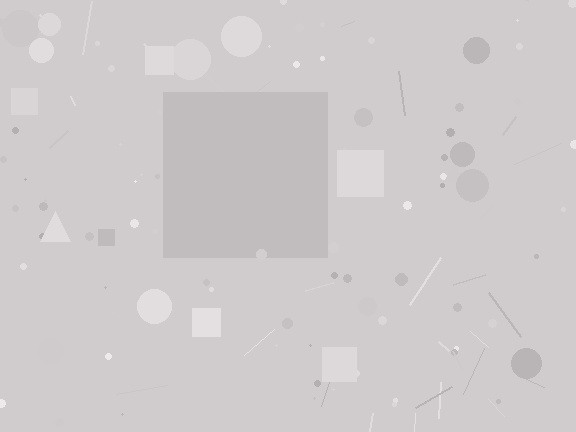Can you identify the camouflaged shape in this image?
The camouflaged shape is a square.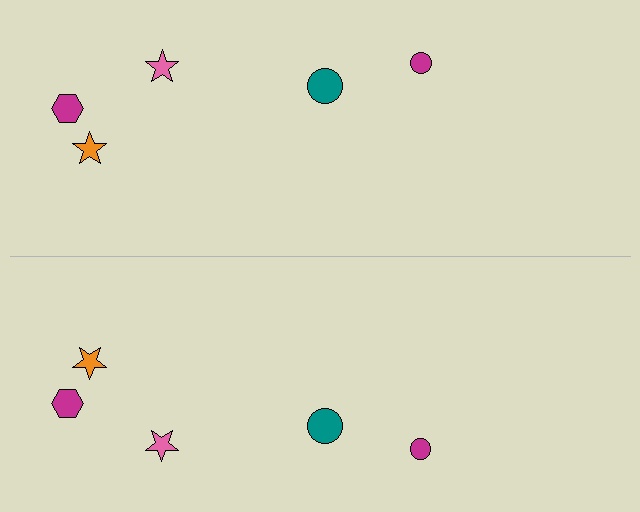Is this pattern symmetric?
Yes, this pattern has bilateral (reflection) symmetry.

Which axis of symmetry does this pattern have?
The pattern has a horizontal axis of symmetry running through the center of the image.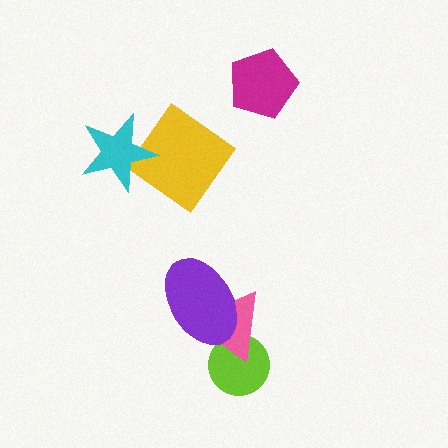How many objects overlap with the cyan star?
1 object overlaps with the cyan star.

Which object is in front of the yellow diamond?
The cyan star is in front of the yellow diamond.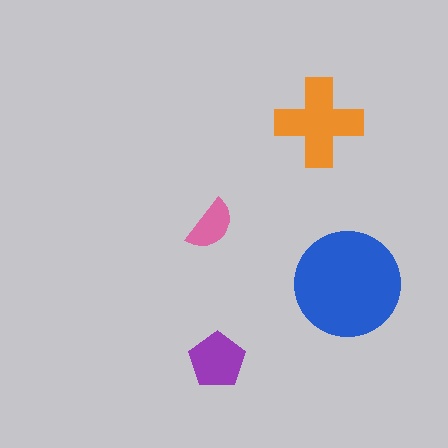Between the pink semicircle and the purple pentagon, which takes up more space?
The purple pentagon.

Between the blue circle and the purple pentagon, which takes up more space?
The blue circle.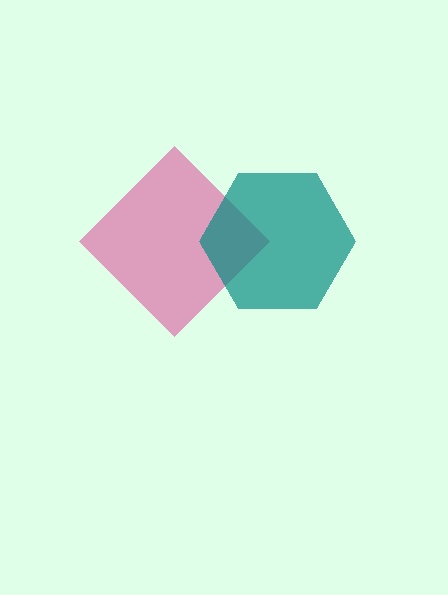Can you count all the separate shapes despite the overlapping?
Yes, there are 2 separate shapes.